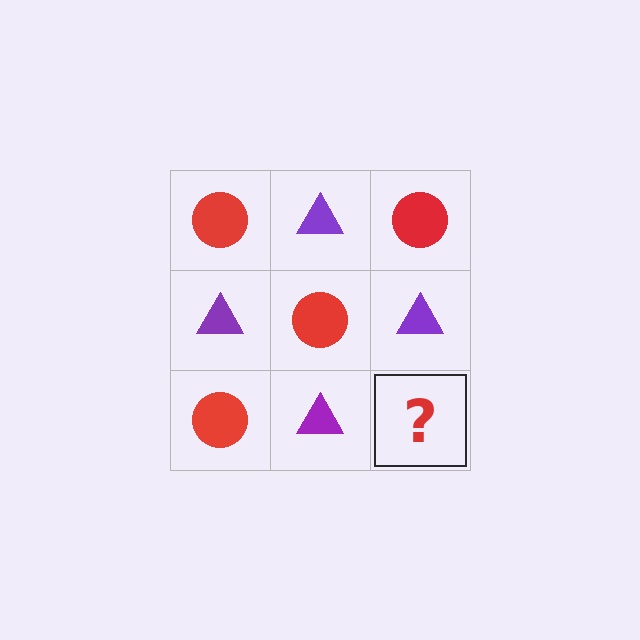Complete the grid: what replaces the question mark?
The question mark should be replaced with a red circle.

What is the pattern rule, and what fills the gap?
The rule is that it alternates red circle and purple triangle in a checkerboard pattern. The gap should be filled with a red circle.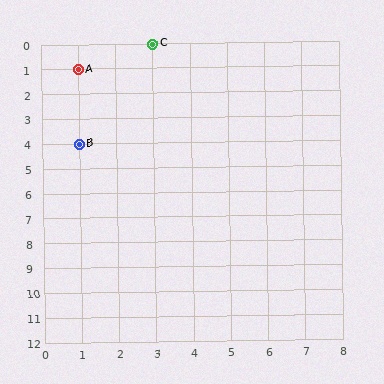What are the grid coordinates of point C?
Point C is at grid coordinates (3, 0).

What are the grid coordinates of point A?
Point A is at grid coordinates (1, 1).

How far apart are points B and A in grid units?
Points B and A are 3 rows apart.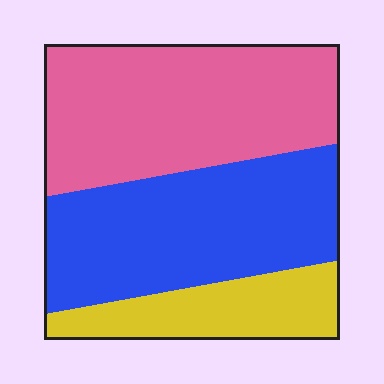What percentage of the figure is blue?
Blue takes up about two fifths (2/5) of the figure.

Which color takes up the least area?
Yellow, at roughly 20%.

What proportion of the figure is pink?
Pink takes up about two fifths (2/5) of the figure.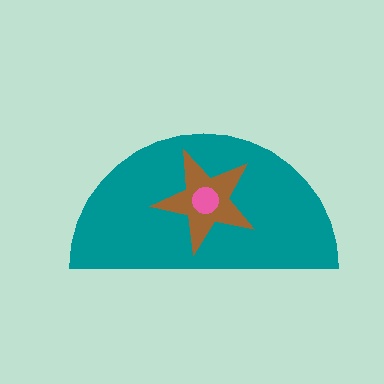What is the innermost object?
The pink circle.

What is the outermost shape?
The teal semicircle.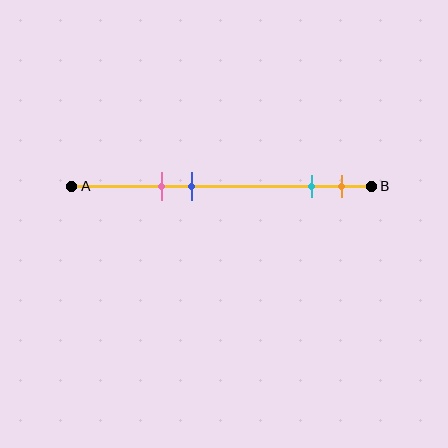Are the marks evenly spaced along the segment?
No, the marks are not evenly spaced.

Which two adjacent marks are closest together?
The cyan and orange marks are the closest adjacent pair.